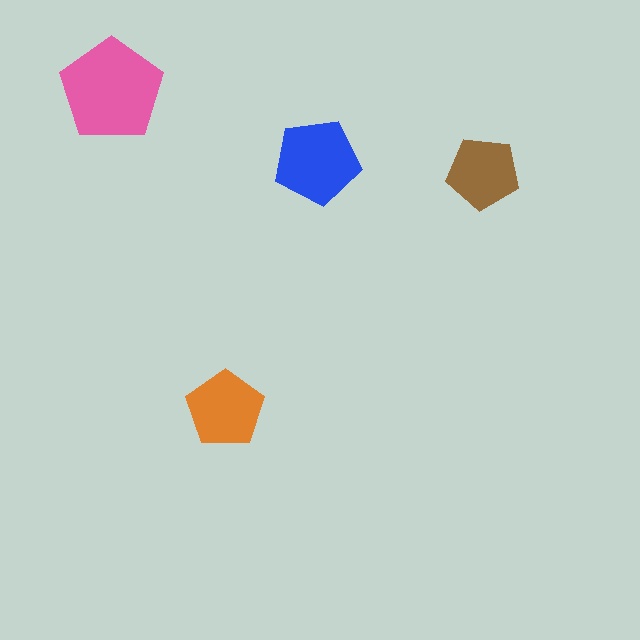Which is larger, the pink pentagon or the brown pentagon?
The pink one.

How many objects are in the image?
There are 4 objects in the image.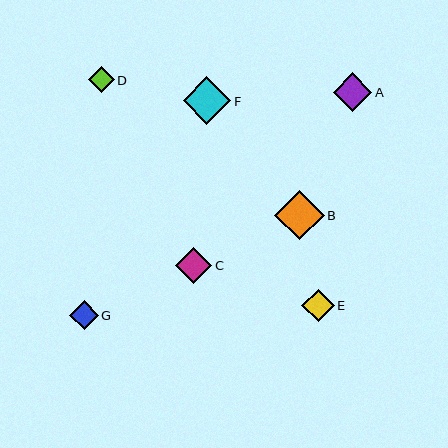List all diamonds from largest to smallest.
From largest to smallest: B, F, A, C, E, G, D.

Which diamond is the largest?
Diamond B is the largest with a size of approximately 50 pixels.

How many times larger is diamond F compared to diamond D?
Diamond F is approximately 1.8 times the size of diamond D.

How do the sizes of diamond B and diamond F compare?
Diamond B and diamond F are approximately the same size.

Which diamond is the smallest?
Diamond D is the smallest with a size of approximately 26 pixels.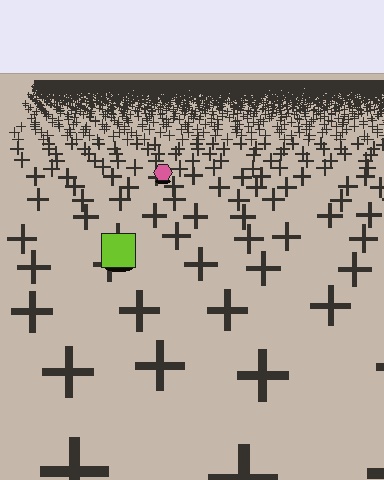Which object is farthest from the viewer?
The pink hexagon is farthest from the viewer. It appears smaller and the ground texture around it is denser.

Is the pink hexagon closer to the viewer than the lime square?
No. The lime square is closer — you can tell from the texture gradient: the ground texture is coarser near it.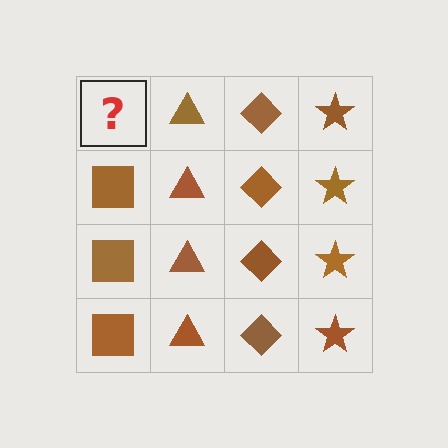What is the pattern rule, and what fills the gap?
The rule is that each column has a consistent shape. The gap should be filled with a brown square.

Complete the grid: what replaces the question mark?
The question mark should be replaced with a brown square.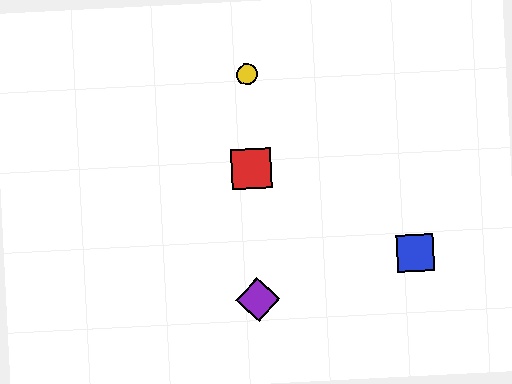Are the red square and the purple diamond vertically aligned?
Yes, both are at x≈252.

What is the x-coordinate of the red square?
The red square is at x≈252.